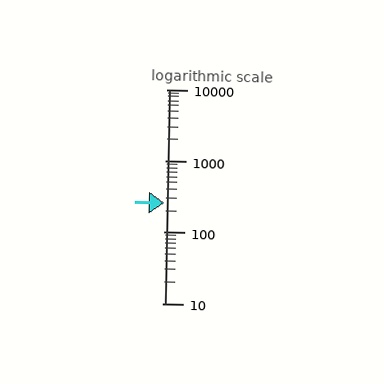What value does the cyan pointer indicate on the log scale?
The pointer indicates approximately 260.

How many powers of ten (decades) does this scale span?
The scale spans 3 decades, from 10 to 10000.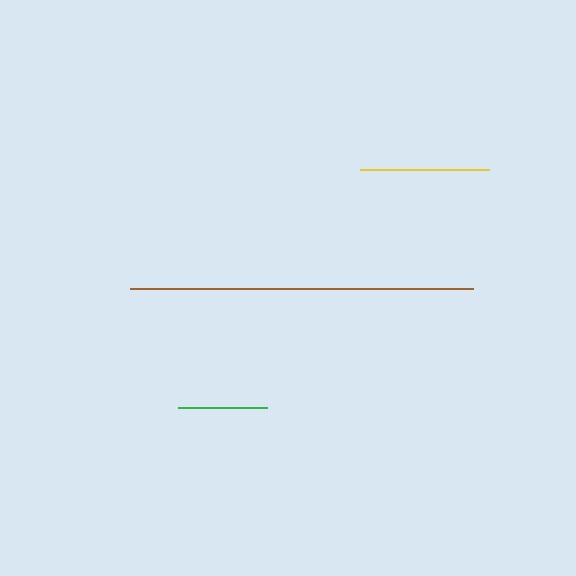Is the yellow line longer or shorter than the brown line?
The brown line is longer than the yellow line.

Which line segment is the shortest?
The green line is the shortest at approximately 88 pixels.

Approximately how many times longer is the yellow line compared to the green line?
The yellow line is approximately 1.5 times the length of the green line.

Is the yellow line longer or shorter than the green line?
The yellow line is longer than the green line.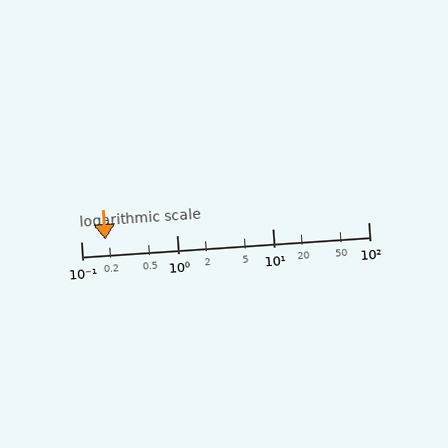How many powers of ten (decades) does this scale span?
The scale spans 3 decades, from 0.1 to 100.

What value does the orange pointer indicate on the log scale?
The pointer indicates approximately 0.18.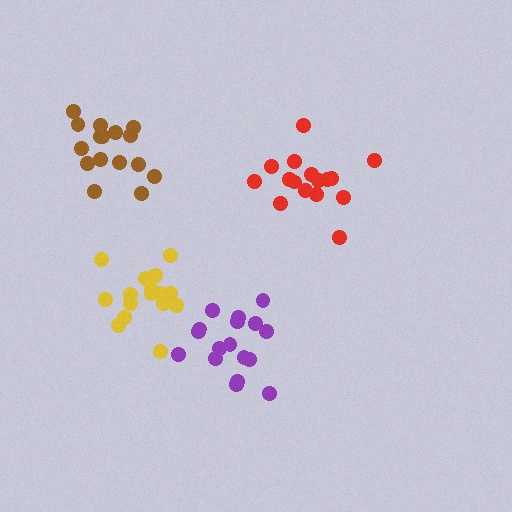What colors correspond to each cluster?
The clusters are colored: brown, red, yellow, purple.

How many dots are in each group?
Group 1: 16 dots, Group 2: 16 dots, Group 3: 17 dots, Group 4: 17 dots (66 total).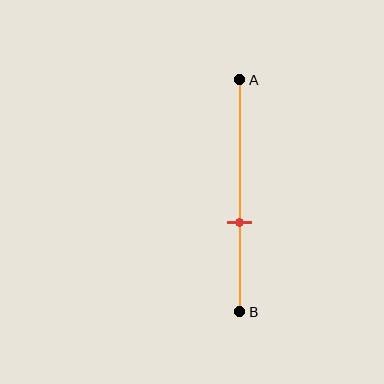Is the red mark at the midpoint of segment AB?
No, the mark is at about 60% from A, not at the 50% midpoint.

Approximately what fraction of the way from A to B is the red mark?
The red mark is approximately 60% of the way from A to B.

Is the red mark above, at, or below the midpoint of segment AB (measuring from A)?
The red mark is below the midpoint of segment AB.